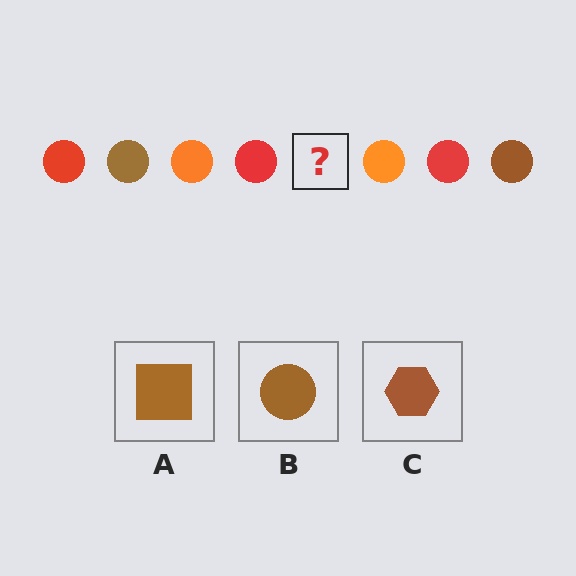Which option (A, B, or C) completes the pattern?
B.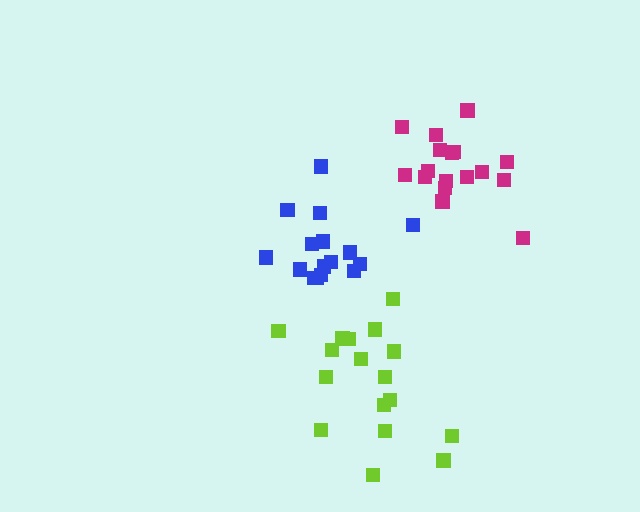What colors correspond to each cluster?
The clusters are colored: blue, magenta, lime.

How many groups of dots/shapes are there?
There are 3 groups.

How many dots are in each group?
Group 1: 16 dots, Group 2: 17 dots, Group 3: 17 dots (50 total).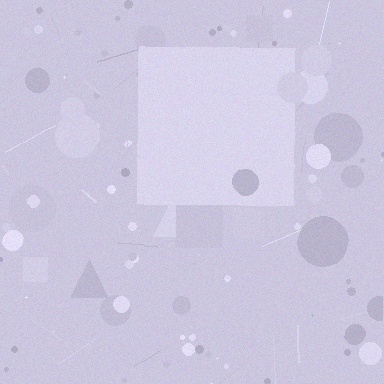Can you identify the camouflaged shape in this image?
The camouflaged shape is a square.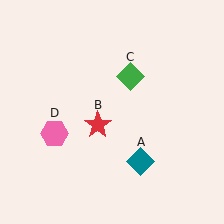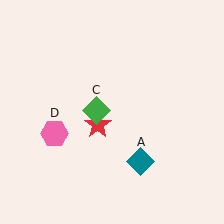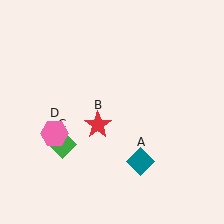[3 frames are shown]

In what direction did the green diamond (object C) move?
The green diamond (object C) moved down and to the left.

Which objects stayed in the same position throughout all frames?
Teal diamond (object A) and red star (object B) and pink hexagon (object D) remained stationary.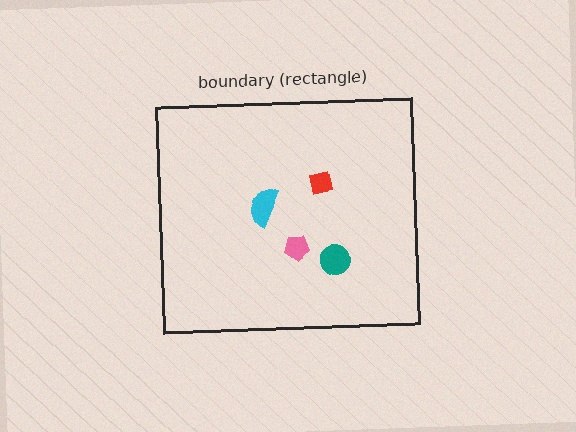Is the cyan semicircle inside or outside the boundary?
Inside.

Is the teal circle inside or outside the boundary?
Inside.